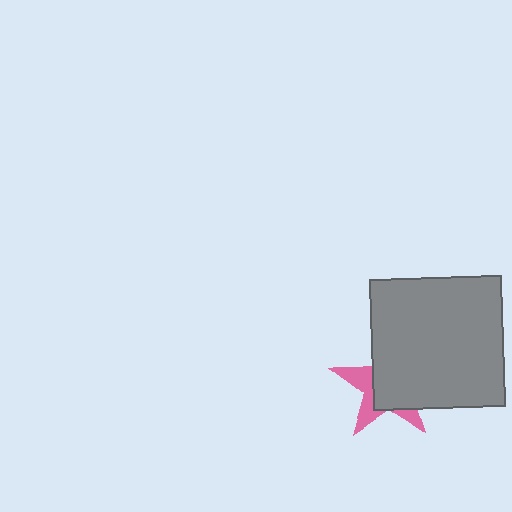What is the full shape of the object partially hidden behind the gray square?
The partially hidden object is a pink star.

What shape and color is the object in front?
The object in front is a gray square.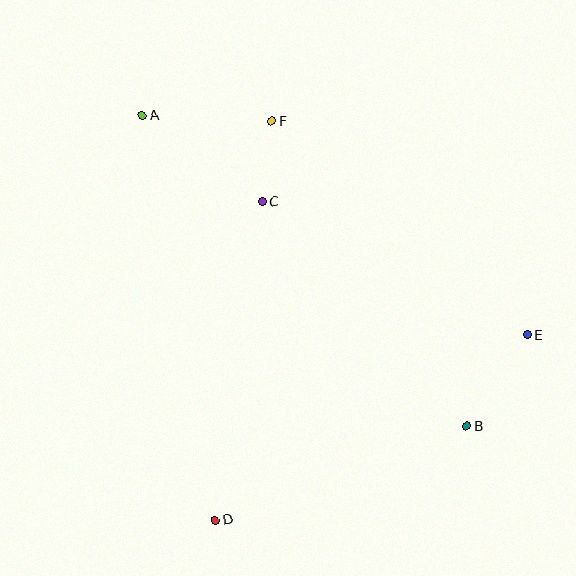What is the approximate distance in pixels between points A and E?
The distance between A and E is approximately 443 pixels.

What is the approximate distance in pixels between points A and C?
The distance between A and C is approximately 147 pixels.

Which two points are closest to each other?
Points C and F are closest to each other.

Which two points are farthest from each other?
Points A and B are farthest from each other.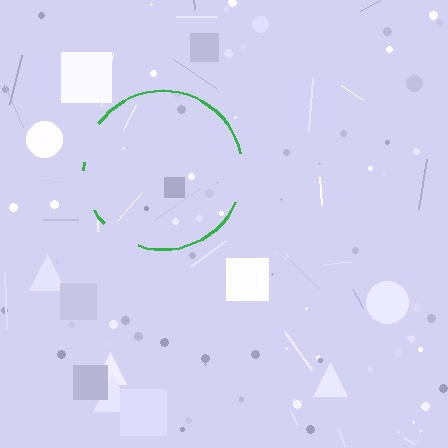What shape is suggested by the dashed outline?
The dashed outline suggests a circle.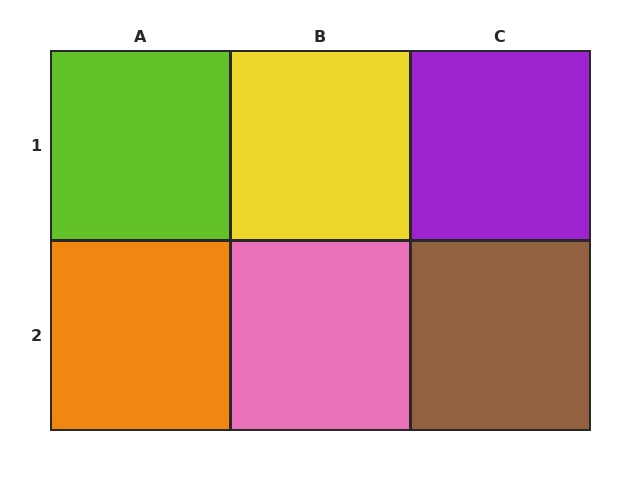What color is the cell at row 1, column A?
Lime.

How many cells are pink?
1 cell is pink.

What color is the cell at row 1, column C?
Purple.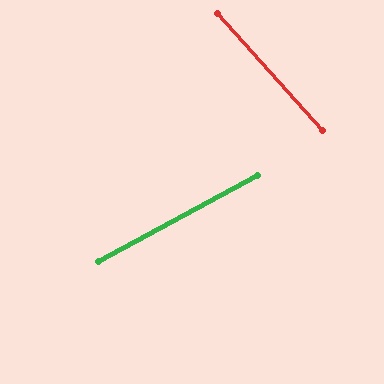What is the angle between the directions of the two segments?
Approximately 76 degrees.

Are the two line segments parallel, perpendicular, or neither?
Neither parallel nor perpendicular — they differ by about 76°.